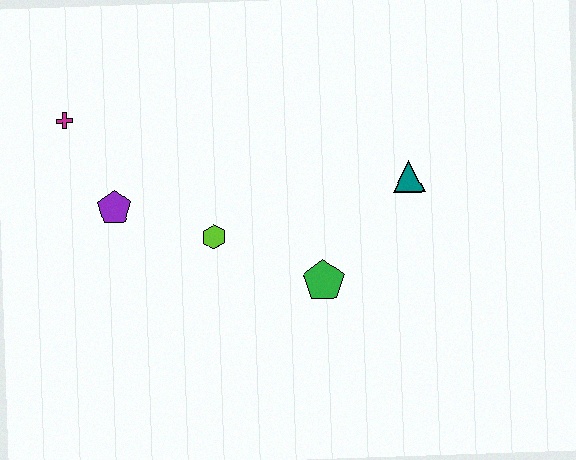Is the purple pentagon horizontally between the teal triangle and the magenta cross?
Yes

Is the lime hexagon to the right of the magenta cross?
Yes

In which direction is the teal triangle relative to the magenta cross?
The teal triangle is to the right of the magenta cross.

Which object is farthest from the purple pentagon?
The teal triangle is farthest from the purple pentagon.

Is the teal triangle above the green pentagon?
Yes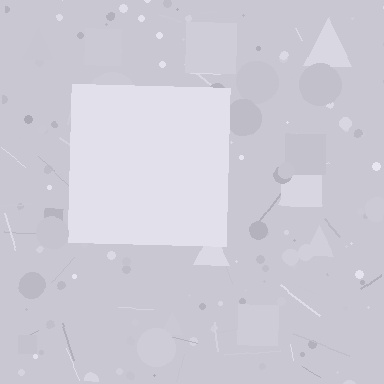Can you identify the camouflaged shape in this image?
The camouflaged shape is a square.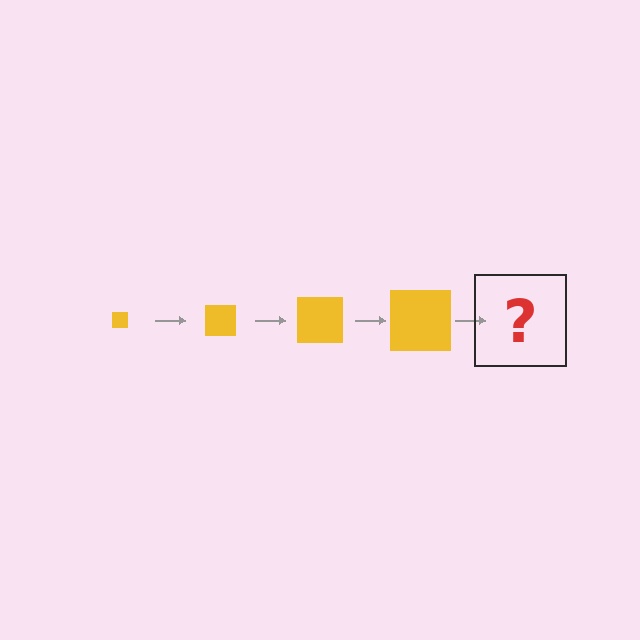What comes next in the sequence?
The next element should be a yellow square, larger than the previous one.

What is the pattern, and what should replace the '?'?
The pattern is that the square gets progressively larger each step. The '?' should be a yellow square, larger than the previous one.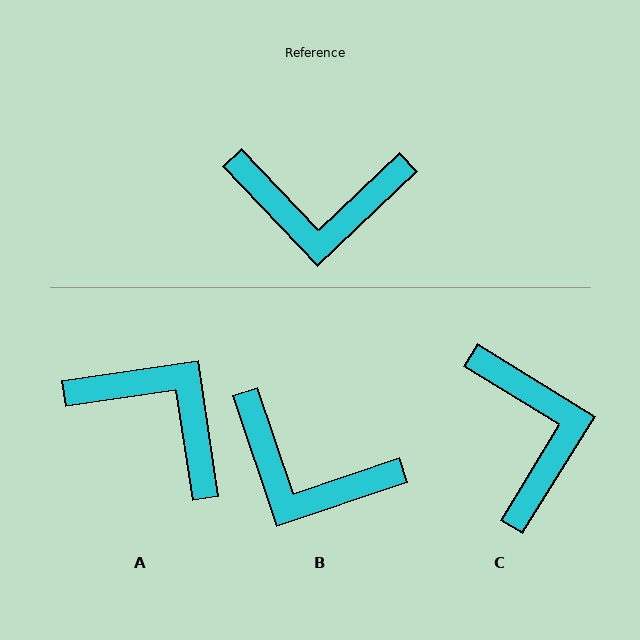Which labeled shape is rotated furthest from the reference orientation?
A, about 145 degrees away.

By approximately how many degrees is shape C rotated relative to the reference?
Approximately 105 degrees counter-clockwise.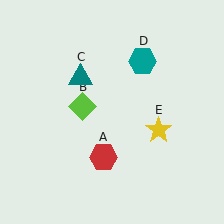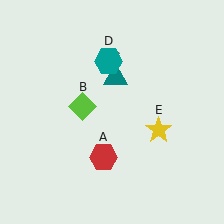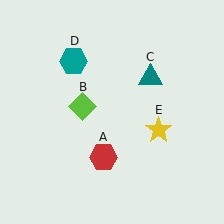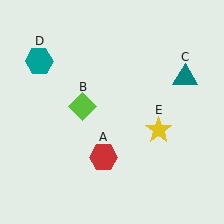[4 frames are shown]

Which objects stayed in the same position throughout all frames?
Red hexagon (object A) and lime diamond (object B) and yellow star (object E) remained stationary.